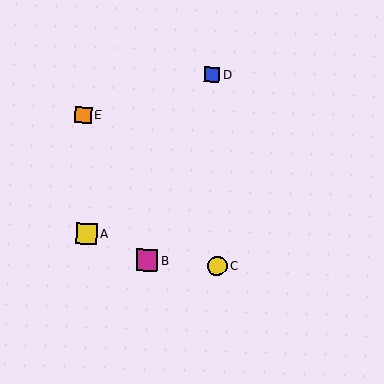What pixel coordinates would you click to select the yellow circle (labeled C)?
Click at (217, 266) to select the yellow circle C.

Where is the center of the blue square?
The center of the blue square is at (212, 74).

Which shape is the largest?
The magenta square (labeled B) is the largest.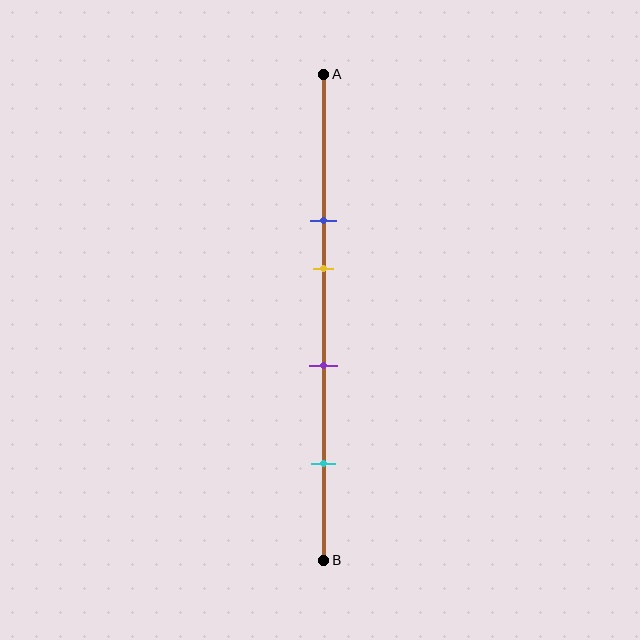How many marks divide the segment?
There are 4 marks dividing the segment.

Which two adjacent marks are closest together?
The blue and yellow marks are the closest adjacent pair.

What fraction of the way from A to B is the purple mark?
The purple mark is approximately 60% (0.6) of the way from A to B.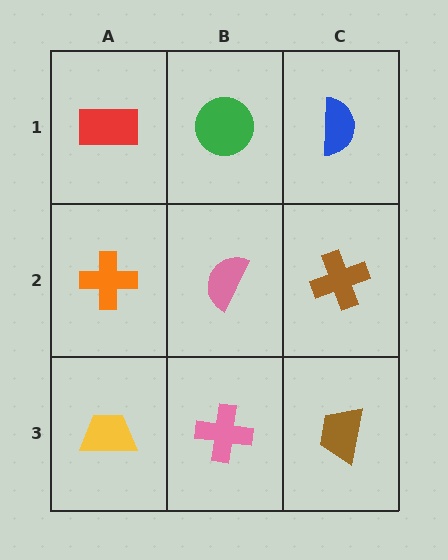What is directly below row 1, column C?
A brown cross.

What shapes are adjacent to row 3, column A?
An orange cross (row 2, column A), a pink cross (row 3, column B).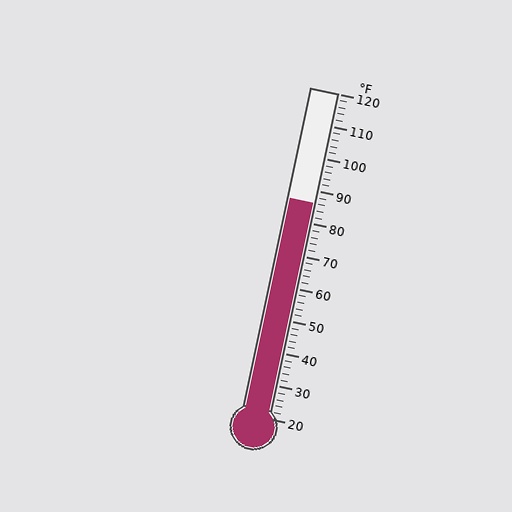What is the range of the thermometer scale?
The thermometer scale ranges from 20°F to 120°F.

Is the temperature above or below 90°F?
The temperature is below 90°F.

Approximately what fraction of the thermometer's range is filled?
The thermometer is filled to approximately 65% of its range.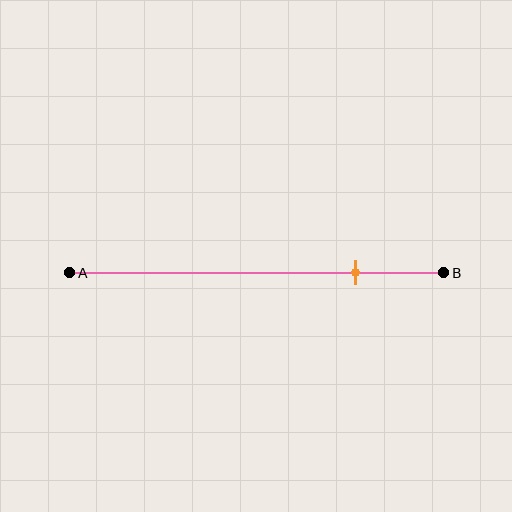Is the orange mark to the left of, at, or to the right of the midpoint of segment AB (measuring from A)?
The orange mark is to the right of the midpoint of segment AB.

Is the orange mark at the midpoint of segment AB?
No, the mark is at about 75% from A, not at the 50% midpoint.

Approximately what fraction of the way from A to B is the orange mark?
The orange mark is approximately 75% of the way from A to B.